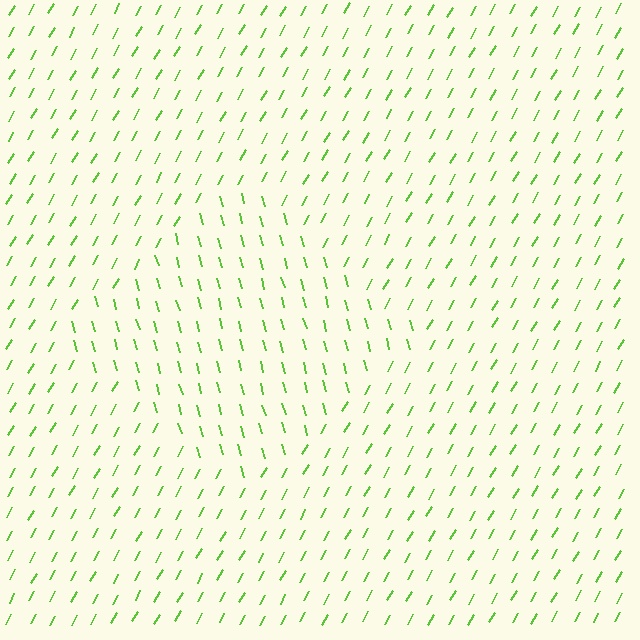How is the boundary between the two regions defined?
The boundary is defined purely by a change in line orientation (approximately 45 degrees difference). All lines are the same color and thickness.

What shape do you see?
I see a diamond.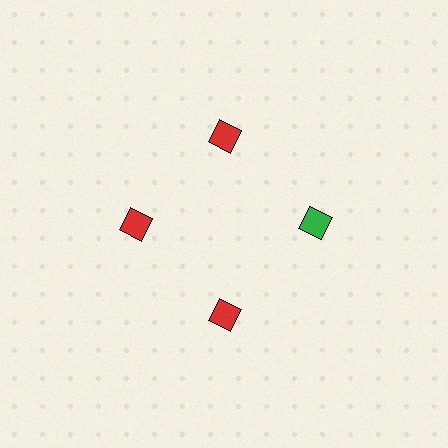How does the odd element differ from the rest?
It has a different color: green instead of red.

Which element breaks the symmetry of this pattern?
The green diamond at roughly the 3 o'clock position breaks the symmetry. All other shapes are red diamonds.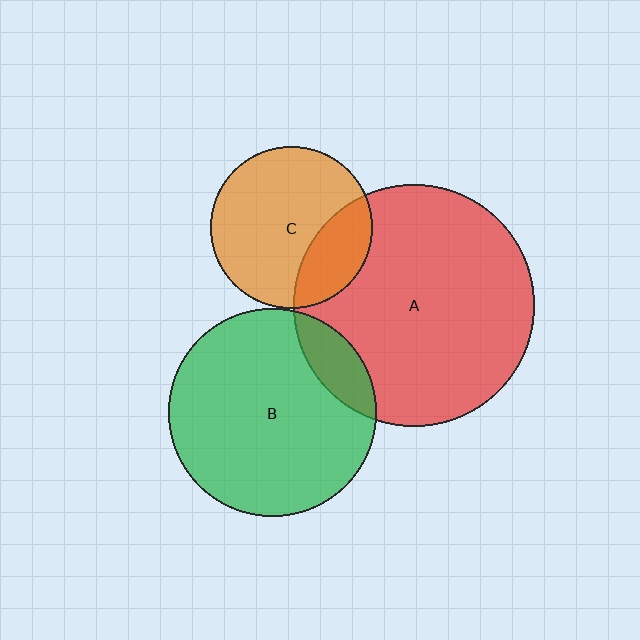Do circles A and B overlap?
Yes.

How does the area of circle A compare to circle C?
Approximately 2.2 times.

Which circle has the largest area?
Circle A (red).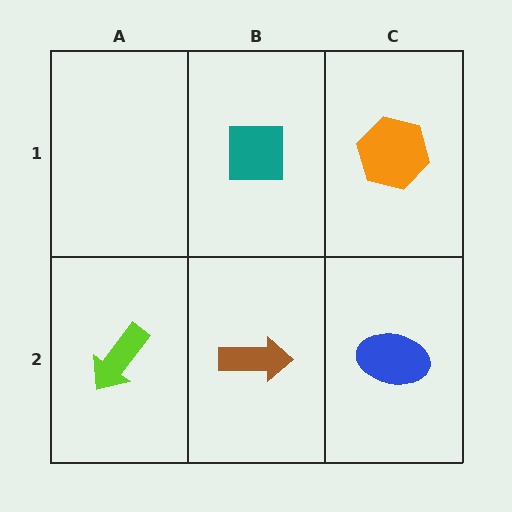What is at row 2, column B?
A brown arrow.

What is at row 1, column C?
An orange hexagon.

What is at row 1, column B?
A teal square.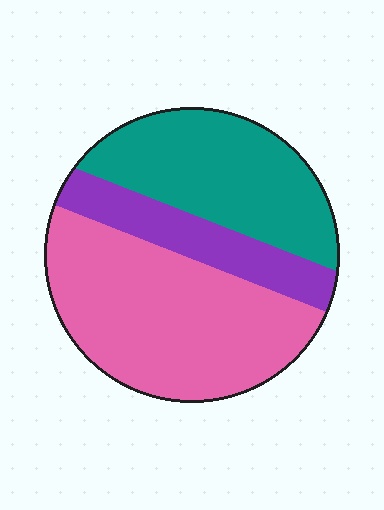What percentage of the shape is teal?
Teal covers about 35% of the shape.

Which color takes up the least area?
Purple, at roughly 20%.